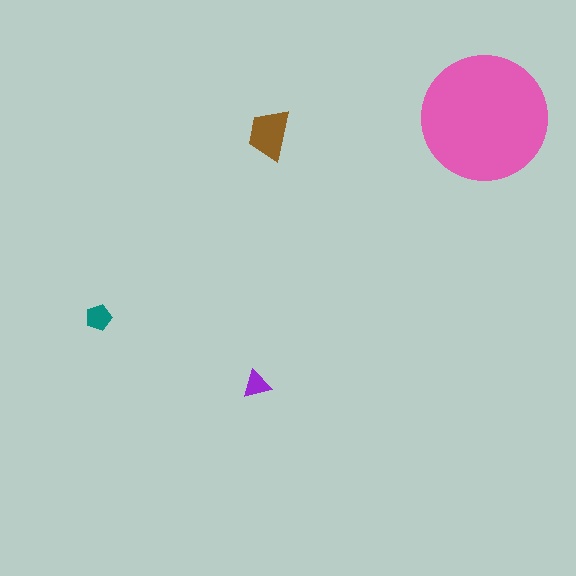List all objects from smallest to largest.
The purple triangle, the teal pentagon, the brown trapezoid, the pink circle.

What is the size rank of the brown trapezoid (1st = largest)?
2nd.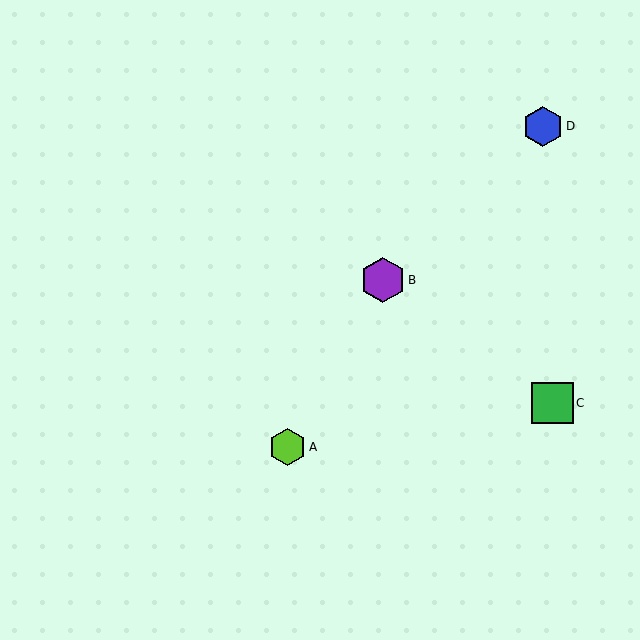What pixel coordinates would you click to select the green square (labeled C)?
Click at (553, 403) to select the green square C.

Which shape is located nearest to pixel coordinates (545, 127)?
The blue hexagon (labeled D) at (543, 126) is nearest to that location.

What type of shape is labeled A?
Shape A is a lime hexagon.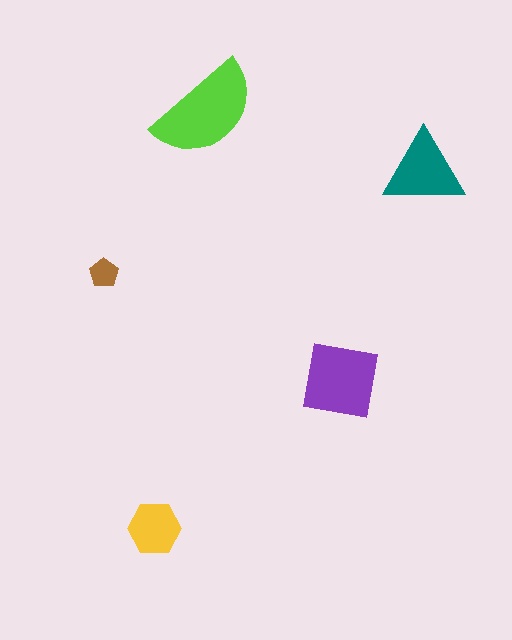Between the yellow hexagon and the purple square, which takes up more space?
The purple square.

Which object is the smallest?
The brown pentagon.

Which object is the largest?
The lime semicircle.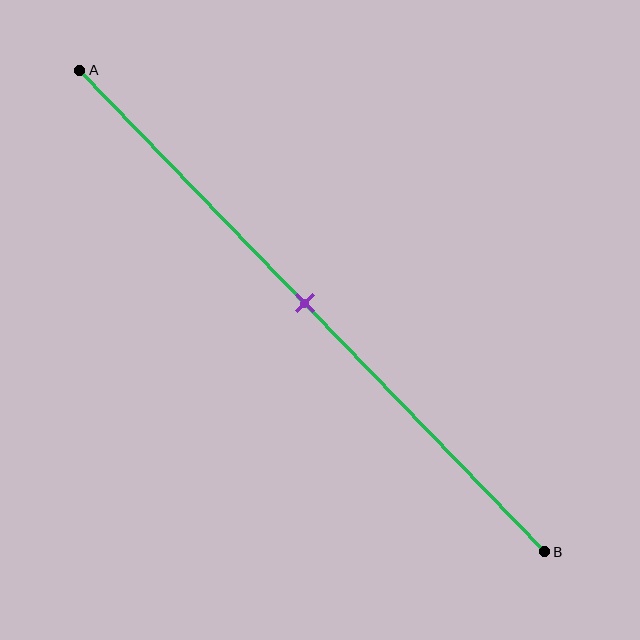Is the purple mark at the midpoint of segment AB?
Yes, the mark is approximately at the midpoint.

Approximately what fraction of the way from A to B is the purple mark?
The purple mark is approximately 50% of the way from A to B.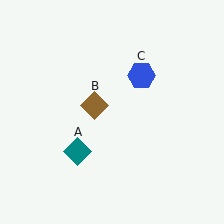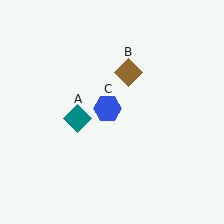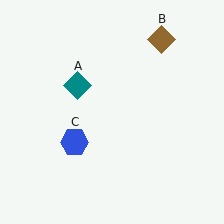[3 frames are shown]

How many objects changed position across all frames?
3 objects changed position: teal diamond (object A), brown diamond (object B), blue hexagon (object C).